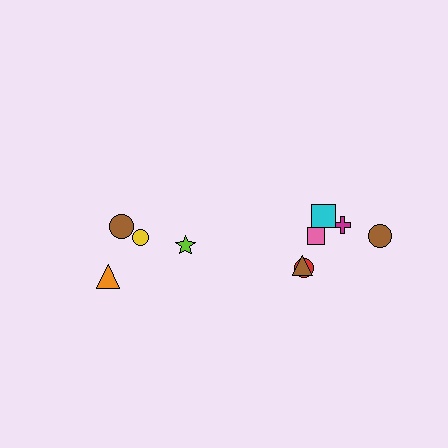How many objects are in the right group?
There are 6 objects.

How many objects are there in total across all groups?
There are 10 objects.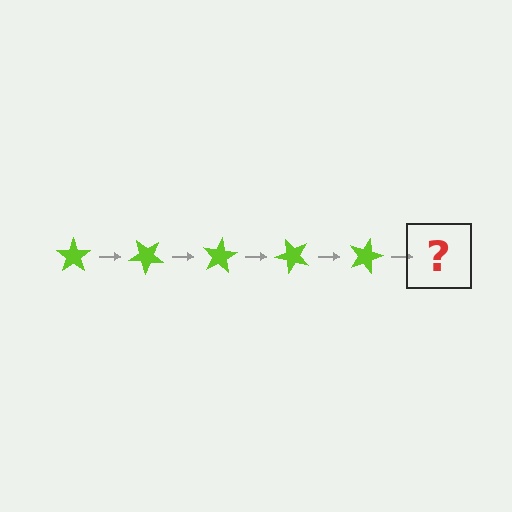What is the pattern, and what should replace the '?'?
The pattern is that the star rotates 40 degrees each step. The '?' should be a lime star rotated 200 degrees.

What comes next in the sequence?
The next element should be a lime star rotated 200 degrees.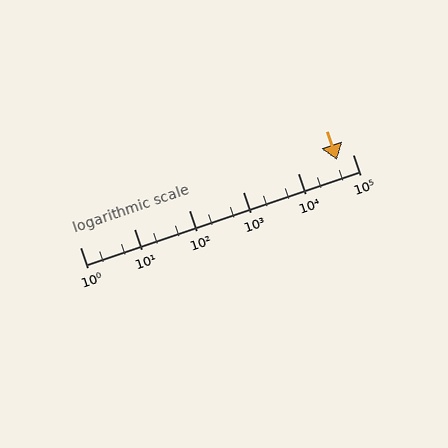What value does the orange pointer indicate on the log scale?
The pointer indicates approximately 52000.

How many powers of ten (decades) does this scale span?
The scale spans 5 decades, from 1 to 100000.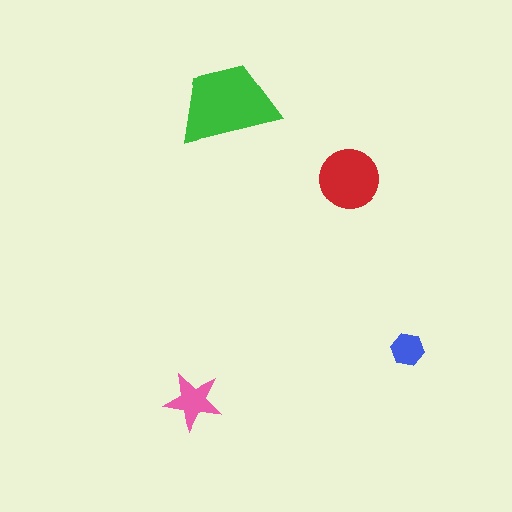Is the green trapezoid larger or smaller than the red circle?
Larger.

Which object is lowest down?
The pink star is bottommost.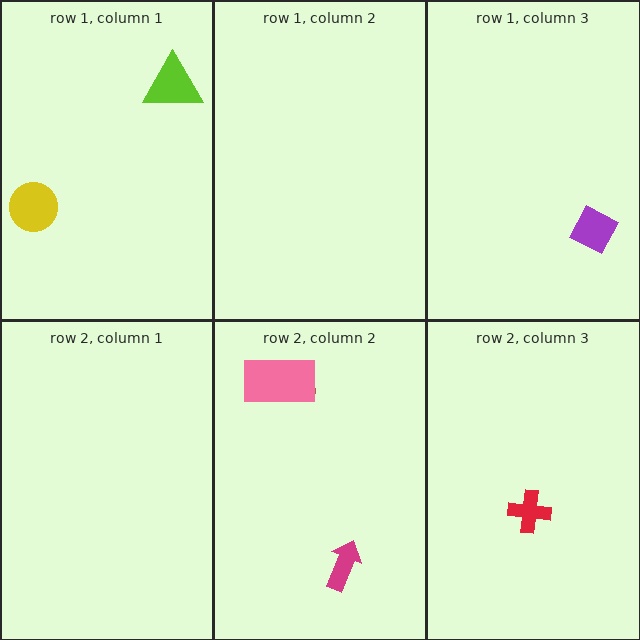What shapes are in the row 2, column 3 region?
The red cross.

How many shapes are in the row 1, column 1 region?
2.